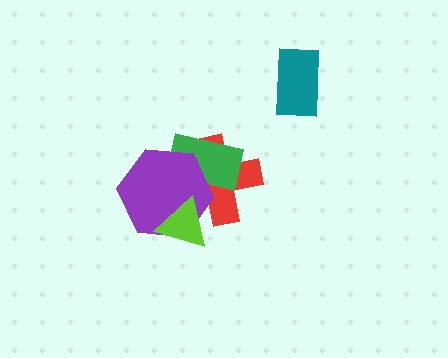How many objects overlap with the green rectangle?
2 objects overlap with the green rectangle.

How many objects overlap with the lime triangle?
2 objects overlap with the lime triangle.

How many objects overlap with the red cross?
3 objects overlap with the red cross.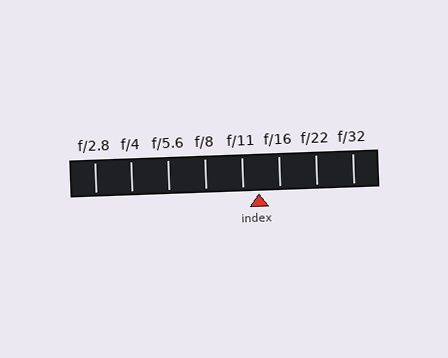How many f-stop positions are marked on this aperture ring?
There are 8 f-stop positions marked.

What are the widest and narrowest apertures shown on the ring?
The widest aperture shown is f/2.8 and the narrowest is f/32.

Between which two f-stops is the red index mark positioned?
The index mark is between f/11 and f/16.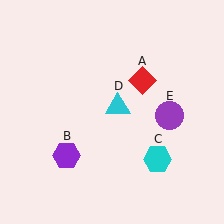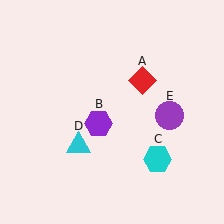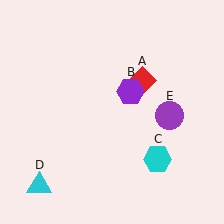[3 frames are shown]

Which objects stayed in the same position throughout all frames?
Red diamond (object A) and cyan hexagon (object C) and purple circle (object E) remained stationary.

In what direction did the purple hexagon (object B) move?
The purple hexagon (object B) moved up and to the right.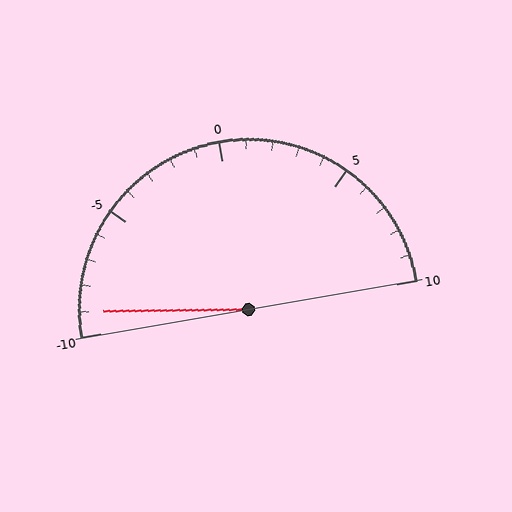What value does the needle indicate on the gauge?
The needle indicates approximately -9.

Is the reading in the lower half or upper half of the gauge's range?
The reading is in the lower half of the range (-10 to 10).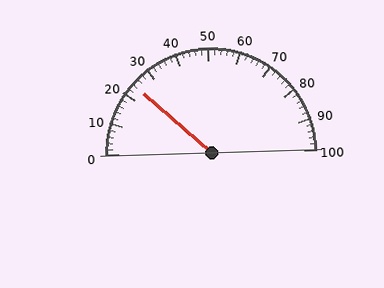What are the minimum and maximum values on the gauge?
The gauge ranges from 0 to 100.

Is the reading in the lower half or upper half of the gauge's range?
The reading is in the lower half of the range (0 to 100).